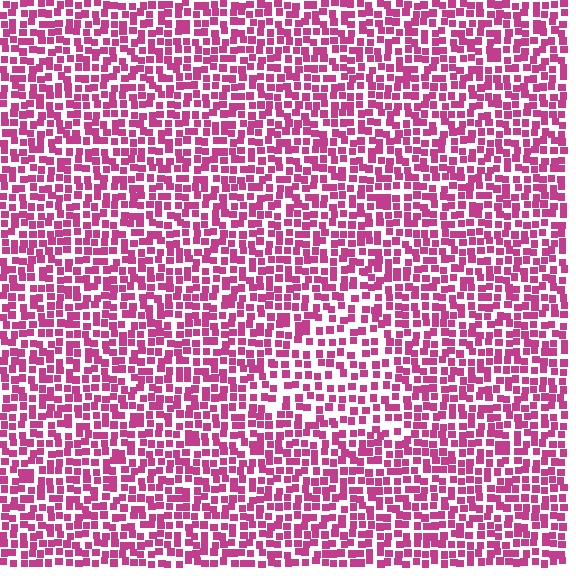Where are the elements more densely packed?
The elements are more densely packed outside the triangle boundary.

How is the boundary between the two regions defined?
The boundary is defined by a change in element density (approximately 1.5x ratio). All elements are the same color, size, and shape.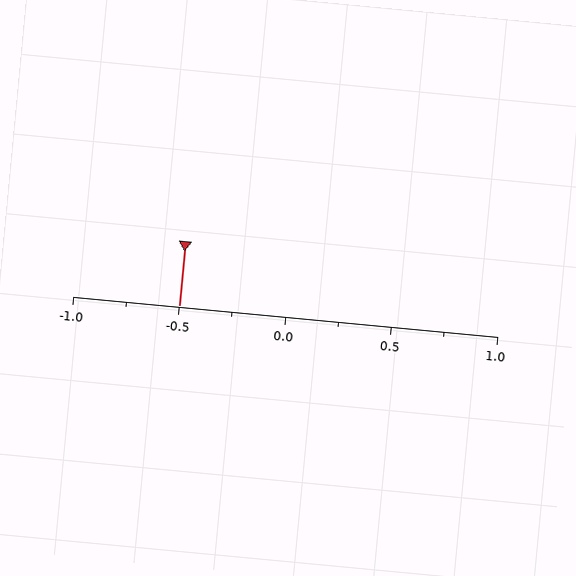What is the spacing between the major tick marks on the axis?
The major ticks are spaced 0.5 apart.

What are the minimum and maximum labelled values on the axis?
The axis runs from -1.0 to 1.0.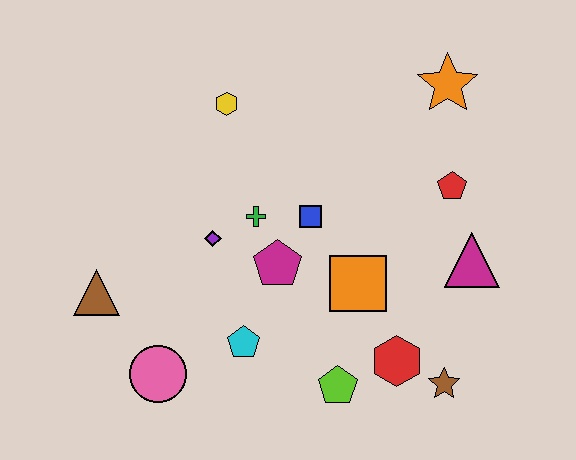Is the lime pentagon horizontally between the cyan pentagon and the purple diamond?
No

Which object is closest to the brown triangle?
The pink circle is closest to the brown triangle.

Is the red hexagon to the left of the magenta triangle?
Yes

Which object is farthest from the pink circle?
The orange star is farthest from the pink circle.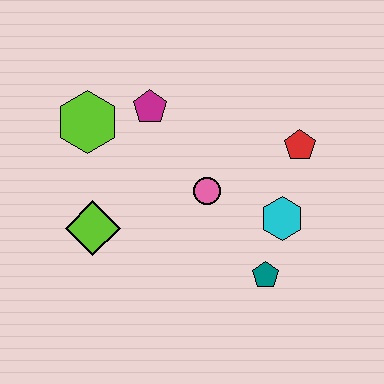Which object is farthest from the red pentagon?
The lime diamond is farthest from the red pentagon.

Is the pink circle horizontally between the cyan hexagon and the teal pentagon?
No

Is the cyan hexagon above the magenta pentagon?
No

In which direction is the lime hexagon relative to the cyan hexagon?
The lime hexagon is to the left of the cyan hexagon.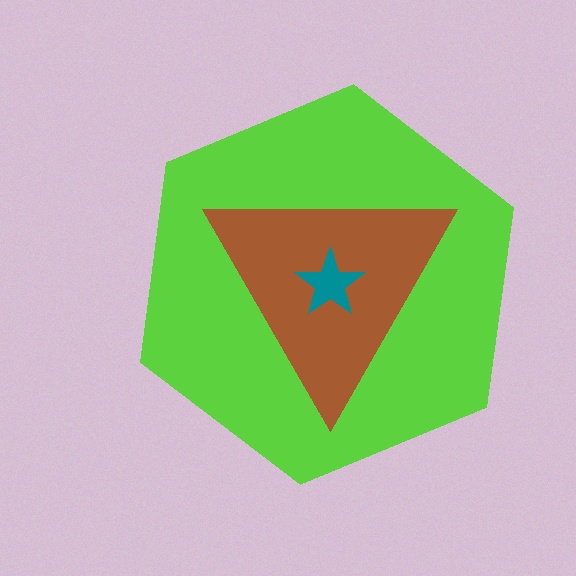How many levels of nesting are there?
3.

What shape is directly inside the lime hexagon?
The brown triangle.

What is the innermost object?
The teal star.